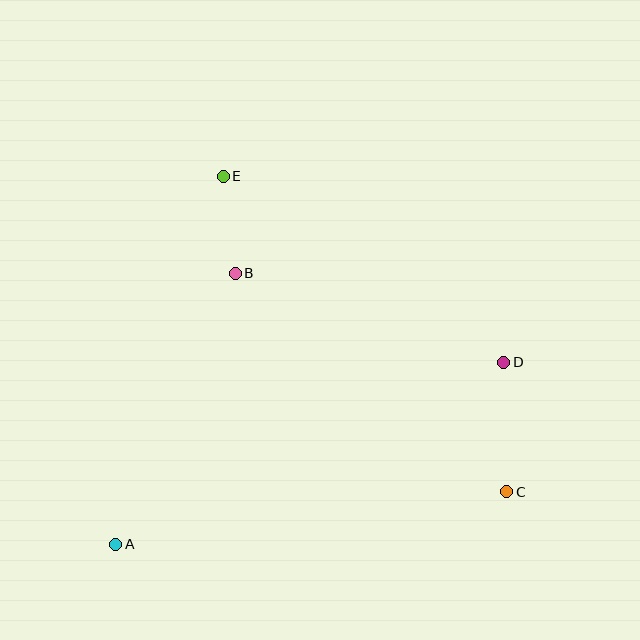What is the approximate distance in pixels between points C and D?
The distance between C and D is approximately 130 pixels.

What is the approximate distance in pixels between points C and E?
The distance between C and E is approximately 424 pixels.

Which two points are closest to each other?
Points B and E are closest to each other.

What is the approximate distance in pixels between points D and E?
The distance between D and E is approximately 336 pixels.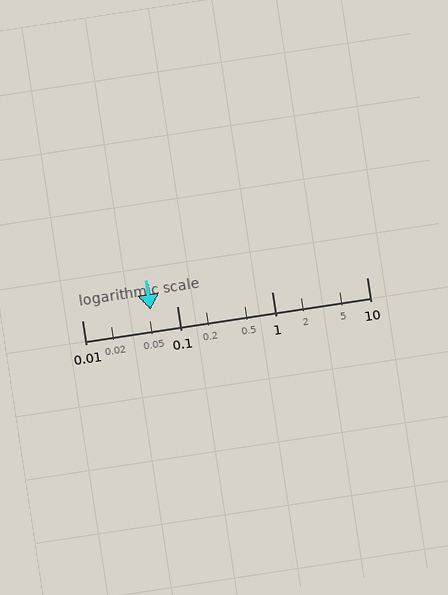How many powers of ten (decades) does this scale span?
The scale spans 3 decades, from 0.01 to 10.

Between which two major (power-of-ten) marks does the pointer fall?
The pointer is between 0.01 and 0.1.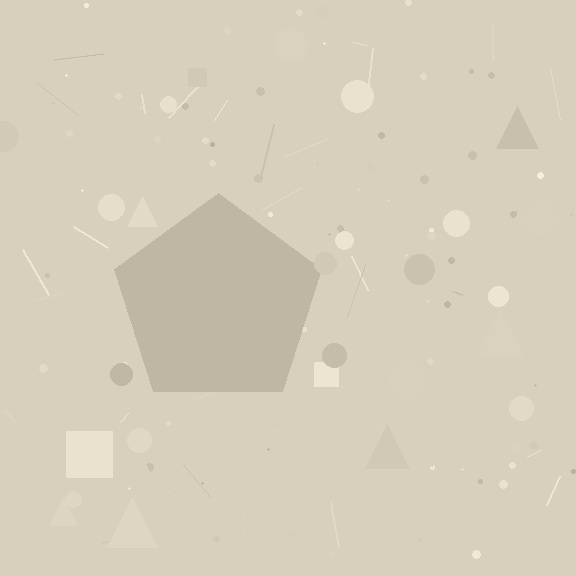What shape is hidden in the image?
A pentagon is hidden in the image.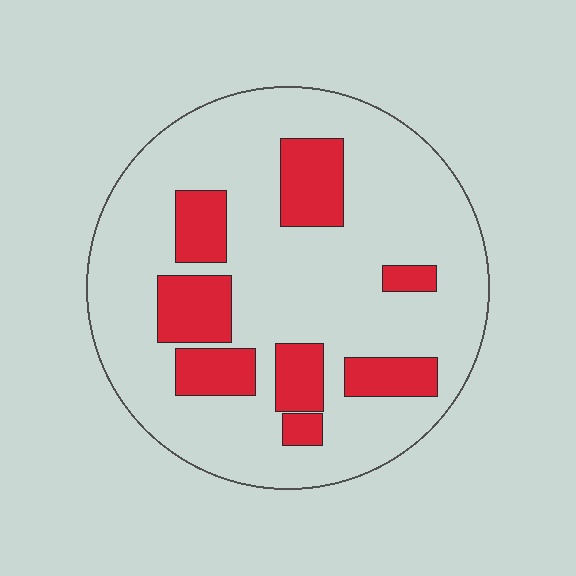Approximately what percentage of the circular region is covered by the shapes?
Approximately 20%.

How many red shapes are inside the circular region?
8.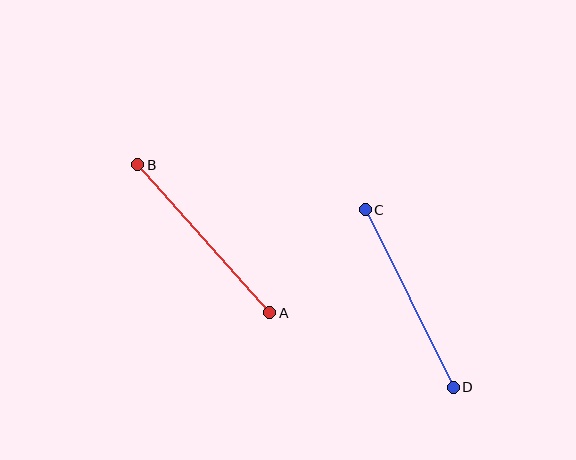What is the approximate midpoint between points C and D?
The midpoint is at approximately (409, 299) pixels.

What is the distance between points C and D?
The distance is approximately 198 pixels.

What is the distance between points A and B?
The distance is approximately 198 pixels.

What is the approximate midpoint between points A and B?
The midpoint is at approximately (204, 239) pixels.